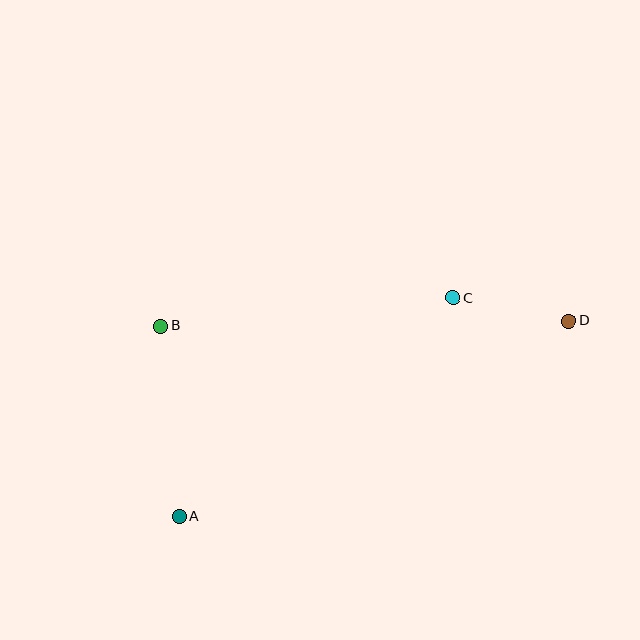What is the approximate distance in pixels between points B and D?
The distance between B and D is approximately 408 pixels.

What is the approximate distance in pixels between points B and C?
The distance between B and C is approximately 294 pixels.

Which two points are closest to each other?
Points C and D are closest to each other.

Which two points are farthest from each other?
Points A and D are farthest from each other.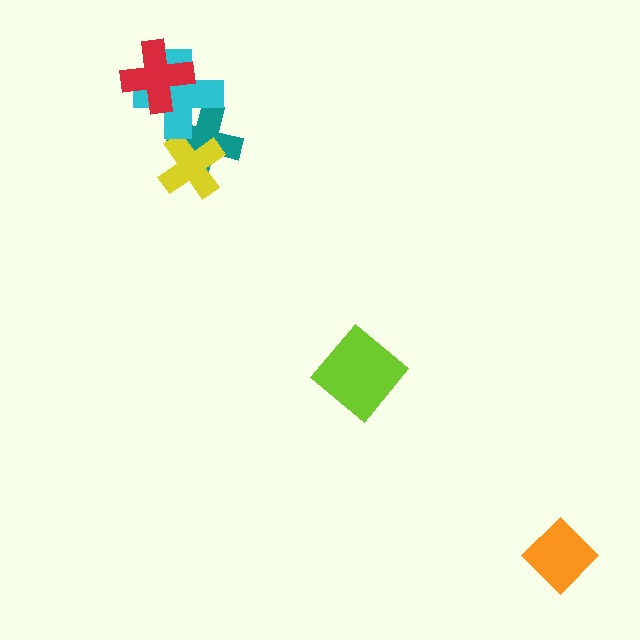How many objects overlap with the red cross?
1 object overlaps with the red cross.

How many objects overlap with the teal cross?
2 objects overlap with the teal cross.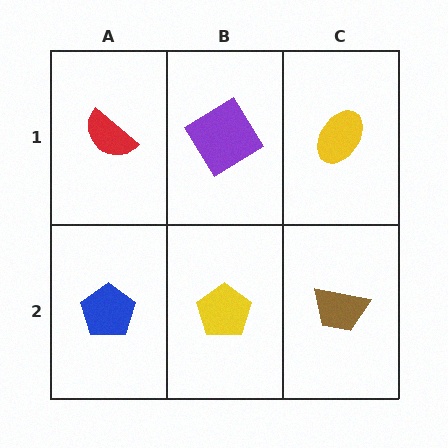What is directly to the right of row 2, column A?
A yellow pentagon.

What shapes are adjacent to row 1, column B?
A yellow pentagon (row 2, column B), a red semicircle (row 1, column A), a yellow ellipse (row 1, column C).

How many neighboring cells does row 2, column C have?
2.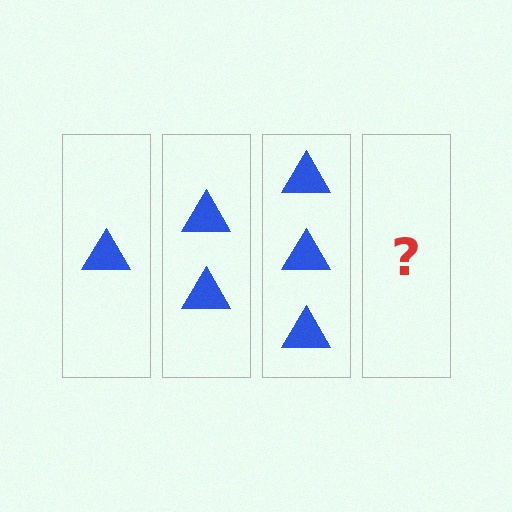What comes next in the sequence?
The next element should be 4 triangles.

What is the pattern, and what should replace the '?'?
The pattern is that each step adds one more triangle. The '?' should be 4 triangles.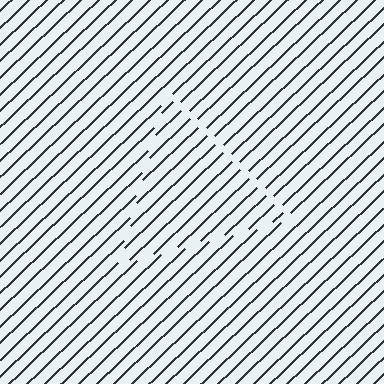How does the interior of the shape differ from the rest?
The interior of the shape contains the same grating, shifted by half a period — the contour is defined by the phase discontinuity where line-ends from the inner and outer gratings abut.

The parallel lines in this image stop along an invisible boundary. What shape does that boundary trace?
An illusory triangle. The interior of the shape contains the same grating, shifted by half a period — the contour is defined by the phase discontinuity where line-ends from the inner and outer gratings abut.